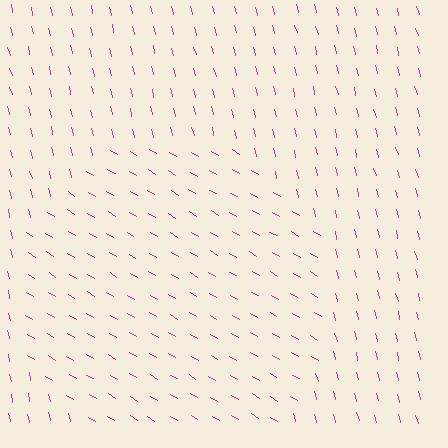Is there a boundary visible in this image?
Yes, there is a texture boundary formed by a change in line orientation.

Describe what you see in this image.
The image is filled with small magenta line segments. A circle region in the image has lines oriented differently from the surrounding lines, creating a visible texture boundary.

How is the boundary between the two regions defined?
The boundary is defined purely by a change in line orientation (approximately 45 degrees difference). All lines are the same color and thickness.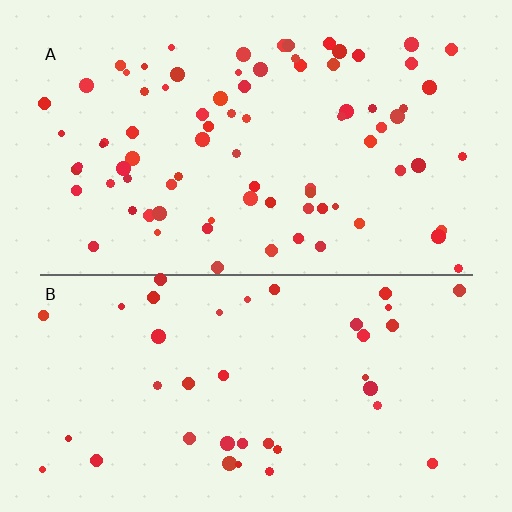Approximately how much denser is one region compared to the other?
Approximately 2.0× — region A over region B.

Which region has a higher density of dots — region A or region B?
A (the top).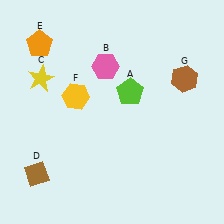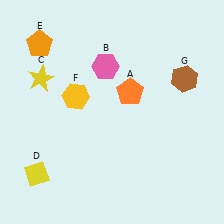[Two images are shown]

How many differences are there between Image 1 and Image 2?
There are 2 differences between the two images.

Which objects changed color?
A changed from lime to orange. D changed from brown to yellow.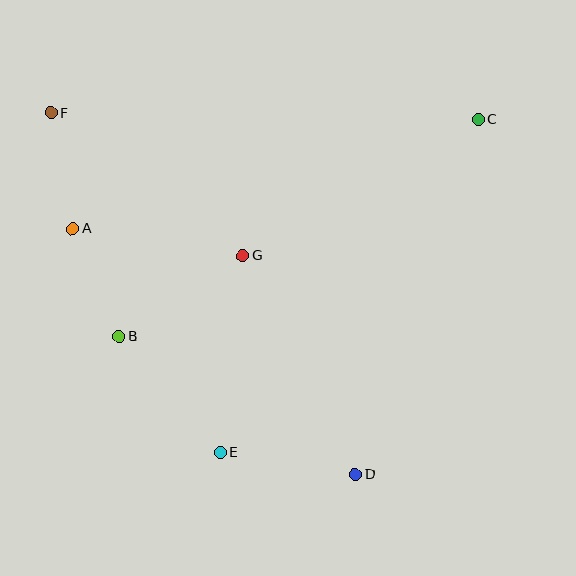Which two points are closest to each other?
Points A and B are closest to each other.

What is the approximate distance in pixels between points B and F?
The distance between B and F is approximately 233 pixels.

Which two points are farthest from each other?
Points D and F are farthest from each other.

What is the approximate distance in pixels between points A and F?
The distance between A and F is approximately 118 pixels.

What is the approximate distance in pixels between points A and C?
The distance between A and C is approximately 420 pixels.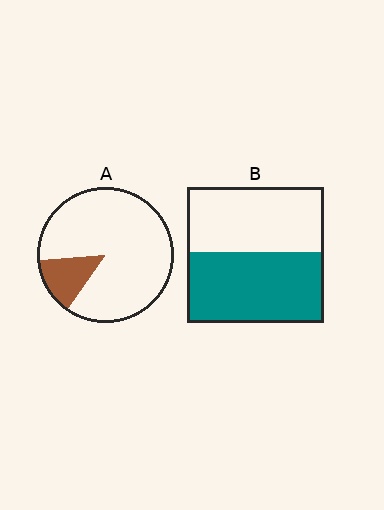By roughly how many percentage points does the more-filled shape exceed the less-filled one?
By roughly 40 percentage points (B over A).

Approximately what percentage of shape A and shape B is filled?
A is approximately 15% and B is approximately 50%.